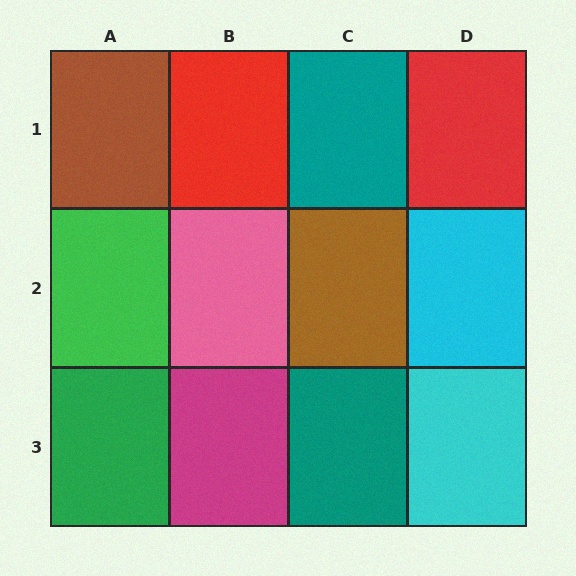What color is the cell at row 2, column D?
Cyan.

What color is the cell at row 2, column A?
Green.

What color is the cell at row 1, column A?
Brown.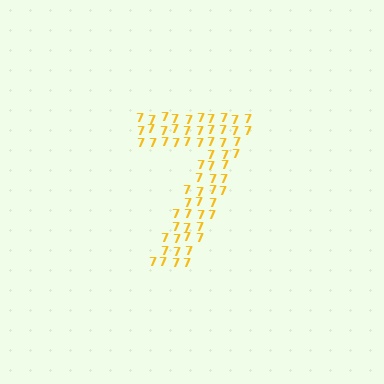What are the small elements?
The small elements are digit 7's.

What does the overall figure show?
The overall figure shows the digit 7.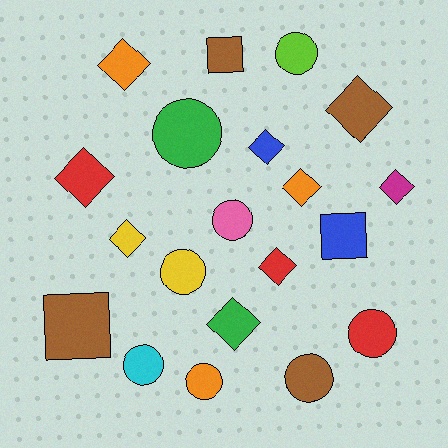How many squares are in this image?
There are 3 squares.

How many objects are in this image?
There are 20 objects.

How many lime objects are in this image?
There is 1 lime object.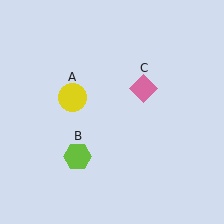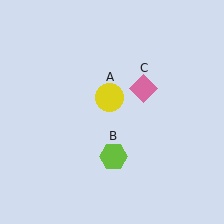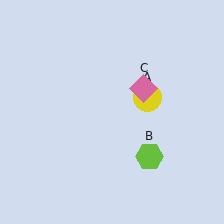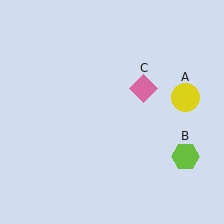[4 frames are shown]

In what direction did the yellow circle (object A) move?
The yellow circle (object A) moved right.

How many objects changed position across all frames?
2 objects changed position: yellow circle (object A), lime hexagon (object B).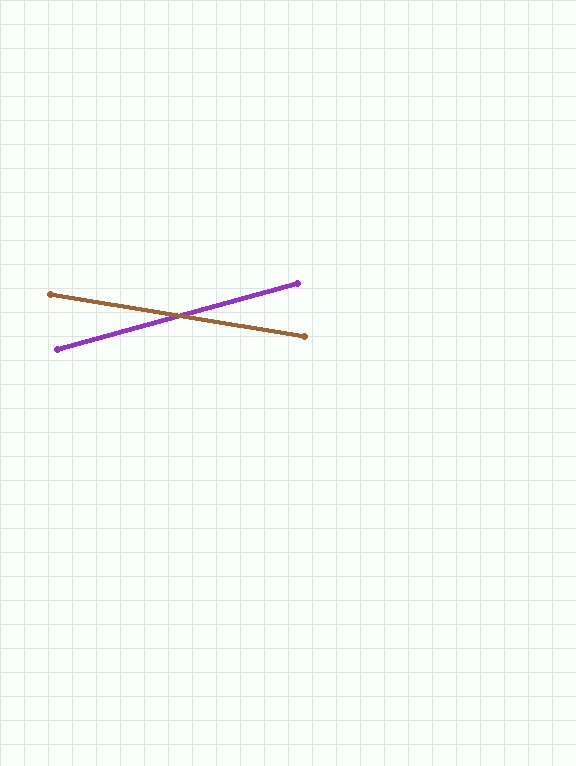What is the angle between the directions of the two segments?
Approximately 25 degrees.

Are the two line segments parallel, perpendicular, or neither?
Neither parallel nor perpendicular — they differ by about 25°.